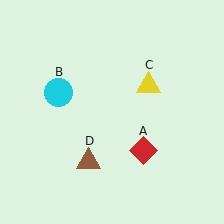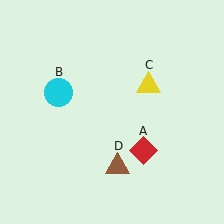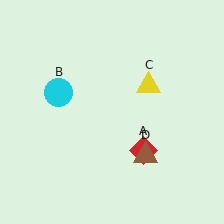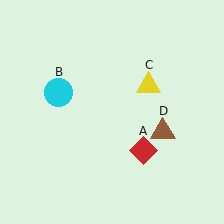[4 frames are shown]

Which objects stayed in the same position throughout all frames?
Red diamond (object A) and cyan circle (object B) and yellow triangle (object C) remained stationary.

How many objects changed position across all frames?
1 object changed position: brown triangle (object D).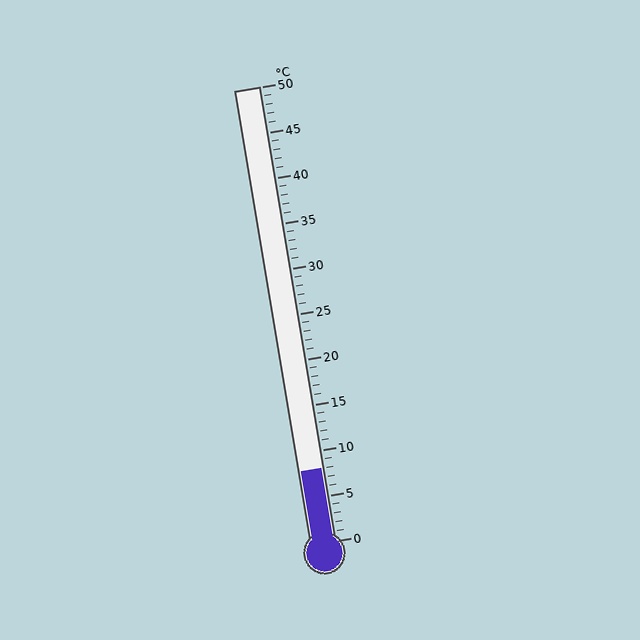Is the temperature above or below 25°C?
The temperature is below 25°C.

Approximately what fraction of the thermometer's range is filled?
The thermometer is filled to approximately 15% of its range.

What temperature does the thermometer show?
The thermometer shows approximately 8°C.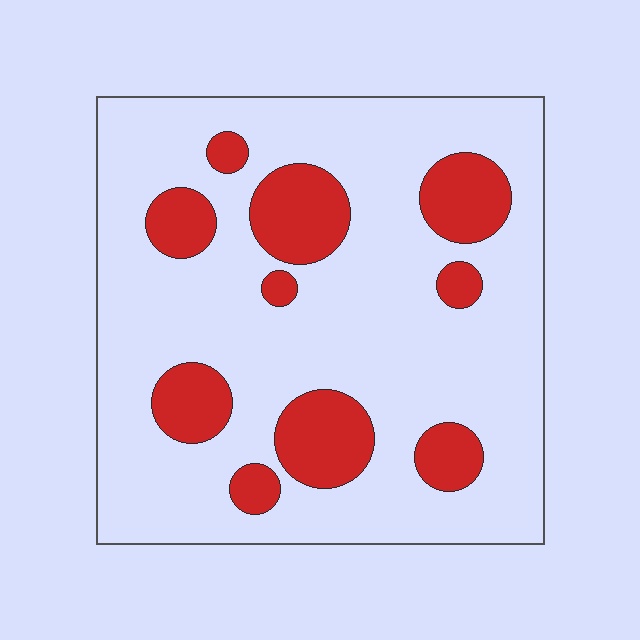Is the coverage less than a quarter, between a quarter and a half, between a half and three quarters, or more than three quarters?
Less than a quarter.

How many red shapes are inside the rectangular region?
10.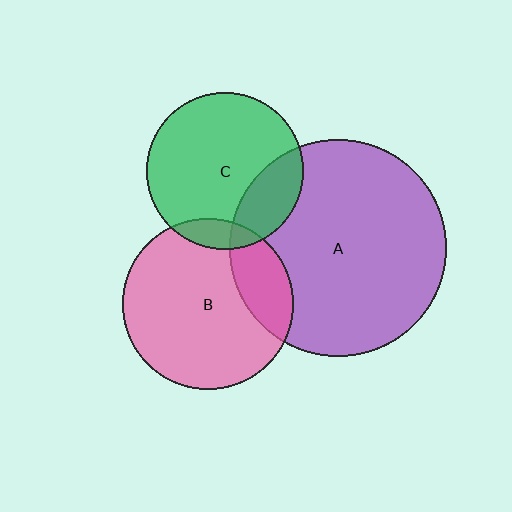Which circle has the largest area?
Circle A (purple).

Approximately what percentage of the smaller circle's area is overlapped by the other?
Approximately 20%.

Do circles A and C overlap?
Yes.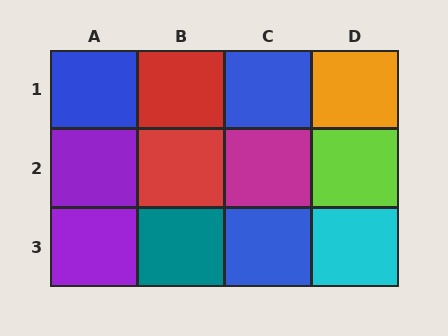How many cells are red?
2 cells are red.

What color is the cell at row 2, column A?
Purple.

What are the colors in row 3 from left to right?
Purple, teal, blue, cyan.